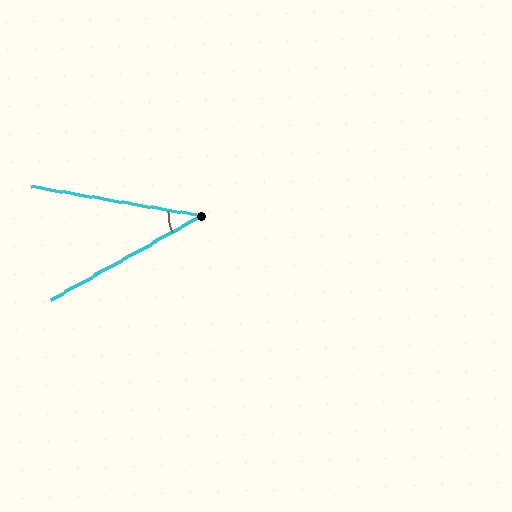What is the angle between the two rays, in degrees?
Approximately 39 degrees.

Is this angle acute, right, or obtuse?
It is acute.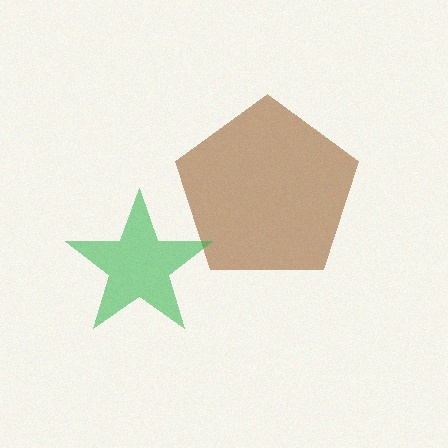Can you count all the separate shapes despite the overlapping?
Yes, there are 2 separate shapes.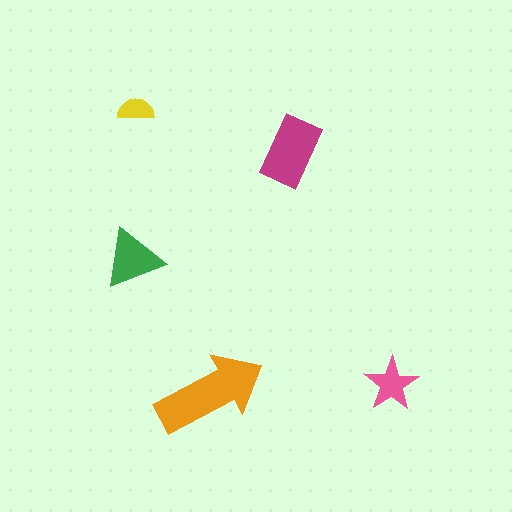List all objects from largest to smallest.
The orange arrow, the magenta rectangle, the green triangle, the pink star, the yellow semicircle.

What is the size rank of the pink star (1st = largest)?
4th.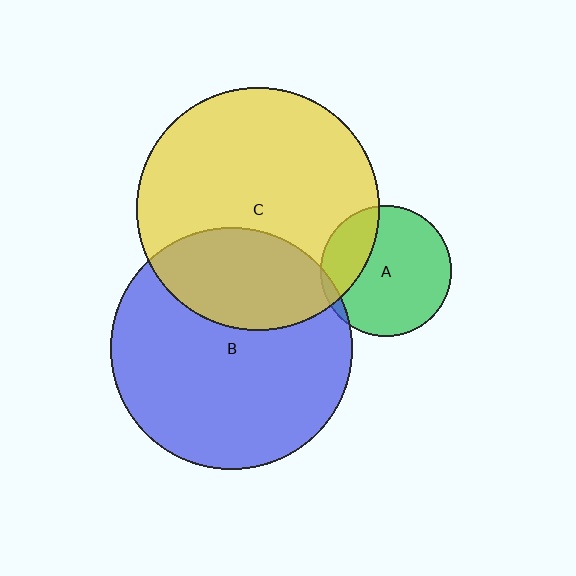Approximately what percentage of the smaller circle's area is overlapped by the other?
Approximately 30%.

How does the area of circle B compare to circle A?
Approximately 3.4 times.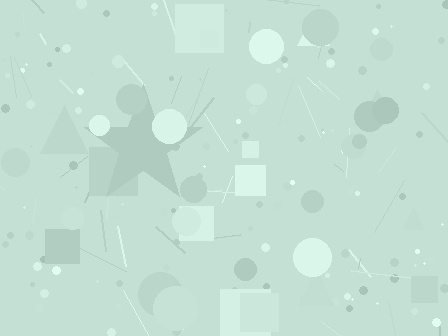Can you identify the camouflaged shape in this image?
The camouflaged shape is a star.